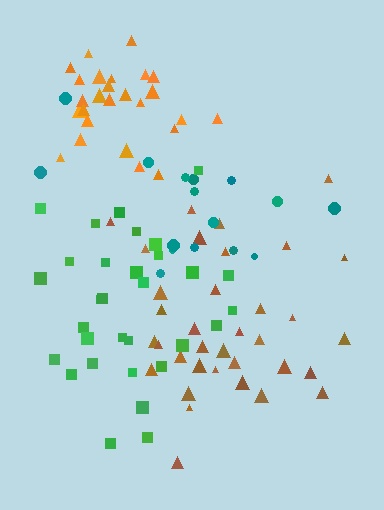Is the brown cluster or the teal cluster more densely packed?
Brown.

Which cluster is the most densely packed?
Orange.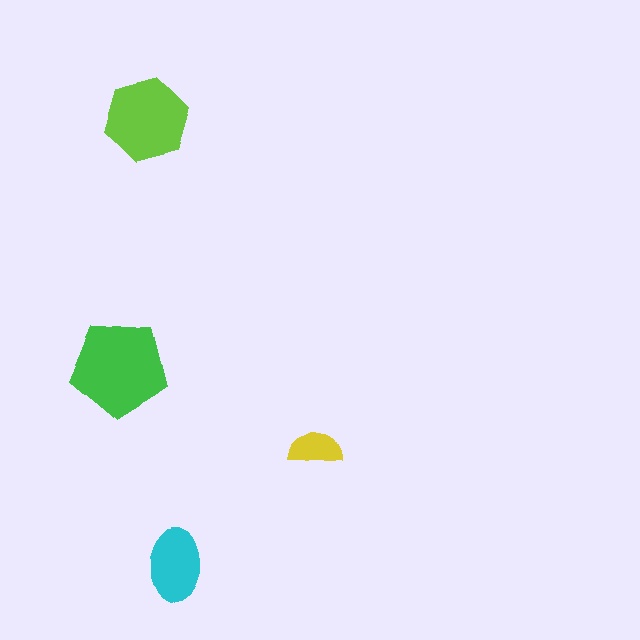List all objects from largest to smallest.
The green pentagon, the lime hexagon, the cyan ellipse, the yellow semicircle.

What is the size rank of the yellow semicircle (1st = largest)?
4th.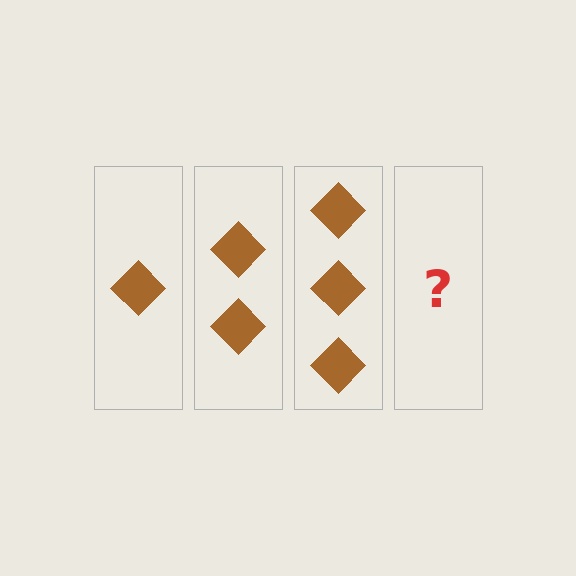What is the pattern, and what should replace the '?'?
The pattern is that each step adds one more diamond. The '?' should be 4 diamonds.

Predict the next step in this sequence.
The next step is 4 diamonds.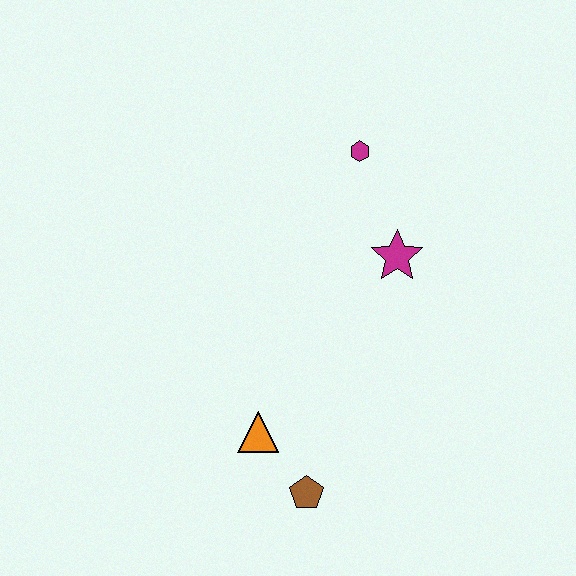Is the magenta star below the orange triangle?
No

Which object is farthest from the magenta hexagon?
The brown pentagon is farthest from the magenta hexagon.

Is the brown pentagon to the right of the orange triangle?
Yes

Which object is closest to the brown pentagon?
The orange triangle is closest to the brown pentagon.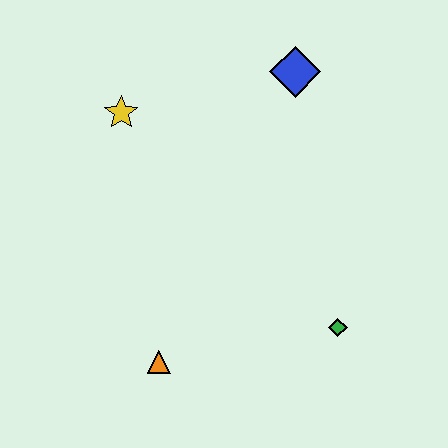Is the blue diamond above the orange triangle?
Yes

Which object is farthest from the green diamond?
The yellow star is farthest from the green diamond.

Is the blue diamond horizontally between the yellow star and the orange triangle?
No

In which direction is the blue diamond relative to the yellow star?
The blue diamond is to the right of the yellow star.